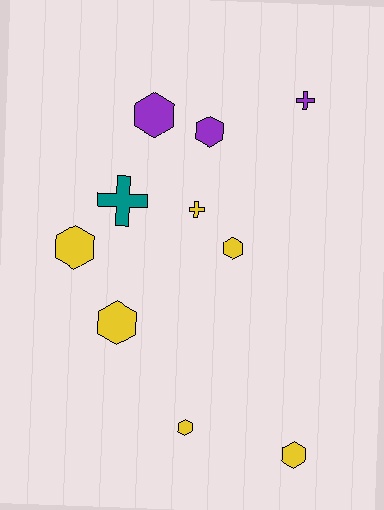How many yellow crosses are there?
There is 1 yellow cross.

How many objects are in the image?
There are 10 objects.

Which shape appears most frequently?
Hexagon, with 7 objects.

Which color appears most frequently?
Yellow, with 6 objects.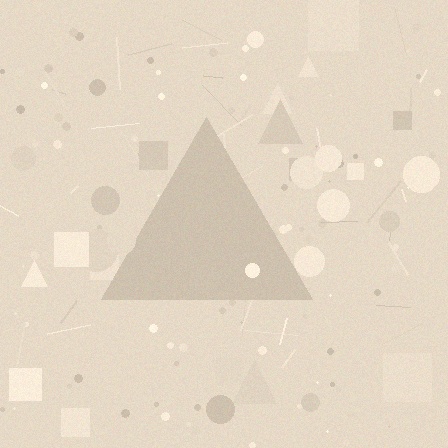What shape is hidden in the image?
A triangle is hidden in the image.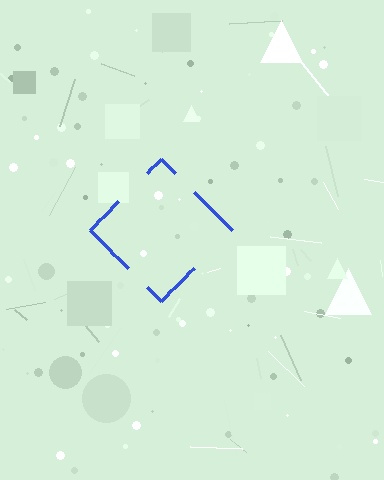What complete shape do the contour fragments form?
The contour fragments form a diamond.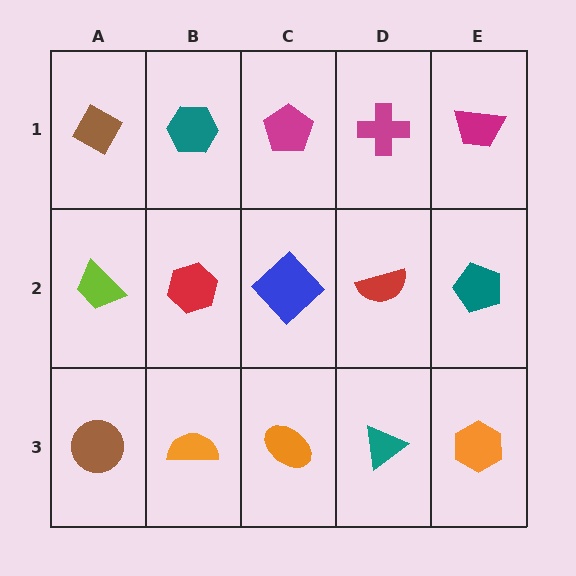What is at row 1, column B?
A teal hexagon.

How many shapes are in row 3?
5 shapes.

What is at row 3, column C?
An orange ellipse.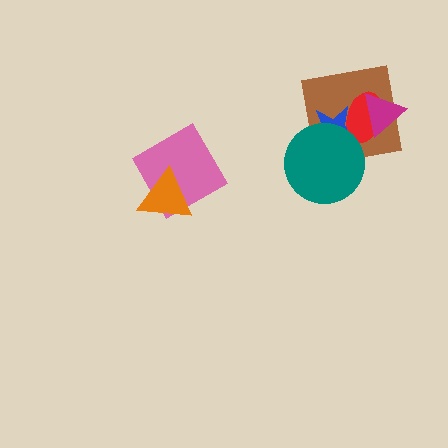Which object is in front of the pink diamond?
The orange triangle is in front of the pink diamond.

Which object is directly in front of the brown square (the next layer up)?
The blue star is directly in front of the brown square.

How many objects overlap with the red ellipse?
3 objects overlap with the red ellipse.